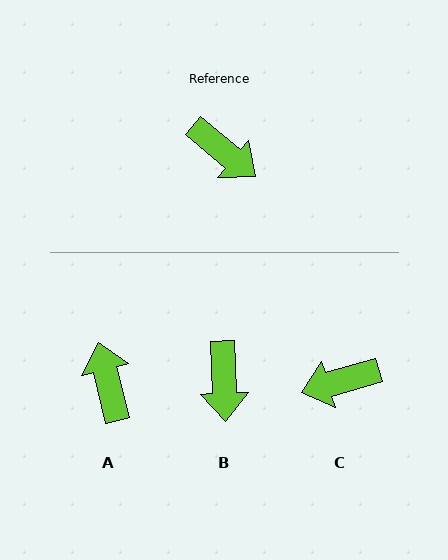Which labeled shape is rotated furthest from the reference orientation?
A, about 143 degrees away.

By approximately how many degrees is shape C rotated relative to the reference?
Approximately 124 degrees clockwise.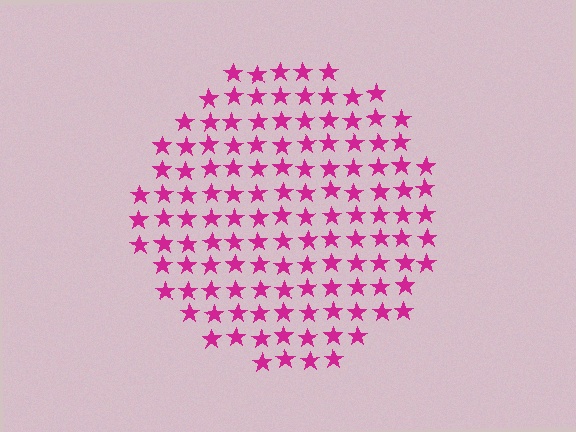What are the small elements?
The small elements are stars.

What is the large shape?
The large shape is a circle.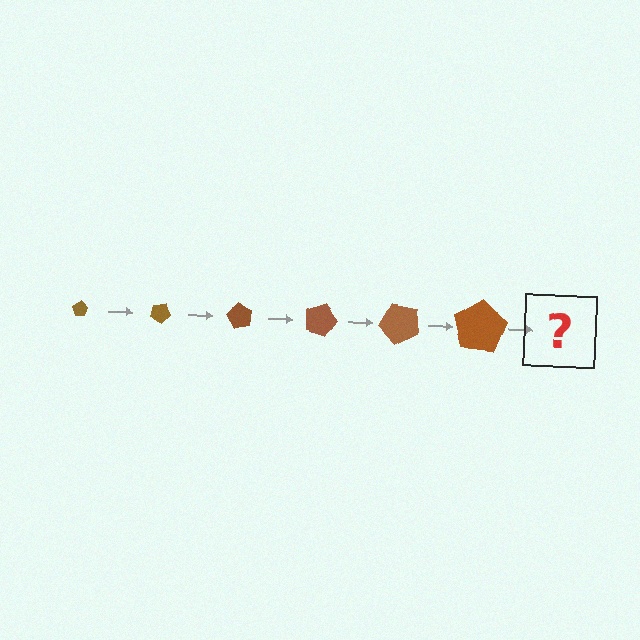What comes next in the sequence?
The next element should be a pentagon, larger than the previous one and rotated 180 degrees from the start.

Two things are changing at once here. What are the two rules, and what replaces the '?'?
The two rules are that the pentagon grows larger each step and it rotates 30 degrees each step. The '?' should be a pentagon, larger than the previous one and rotated 180 degrees from the start.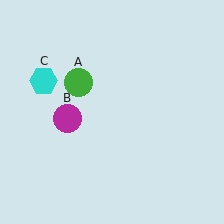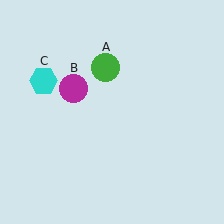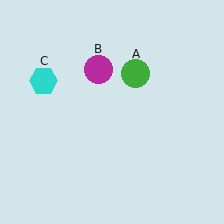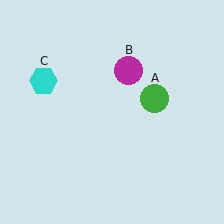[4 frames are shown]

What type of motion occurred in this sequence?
The green circle (object A), magenta circle (object B) rotated clockwise around the center of the scene.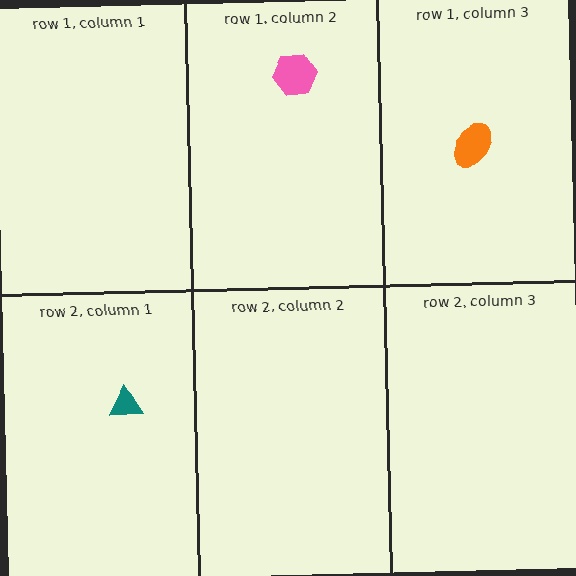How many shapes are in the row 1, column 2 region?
1.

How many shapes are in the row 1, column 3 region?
1.